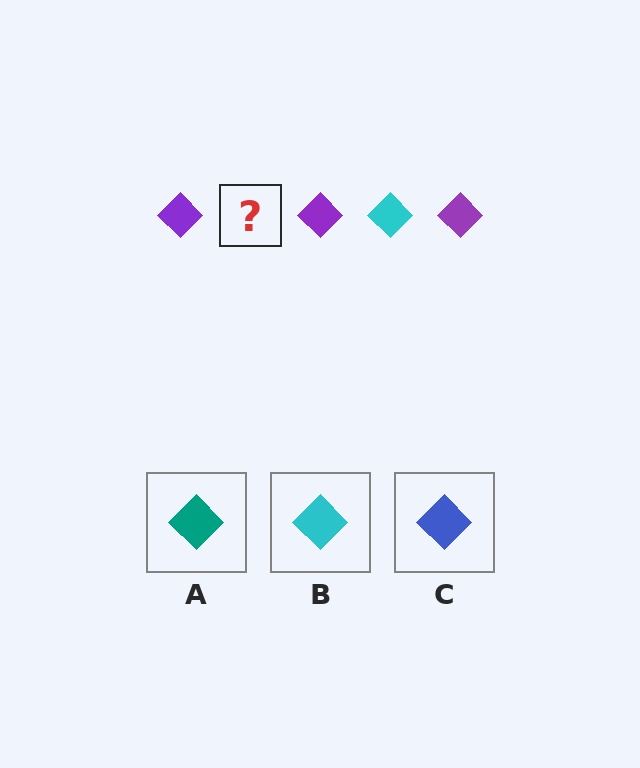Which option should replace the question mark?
Option B.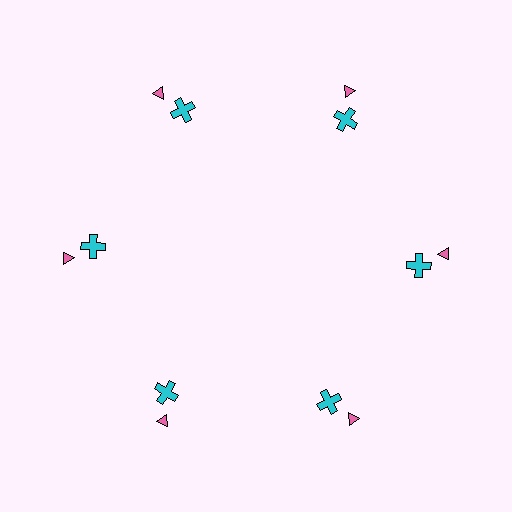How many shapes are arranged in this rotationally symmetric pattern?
There are 12 shapes, arranged in 6 groups of 2.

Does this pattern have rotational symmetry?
Yes, this pattern has 6-fold rotational symmetry. It looks the same after rotating 60 degrees around the center.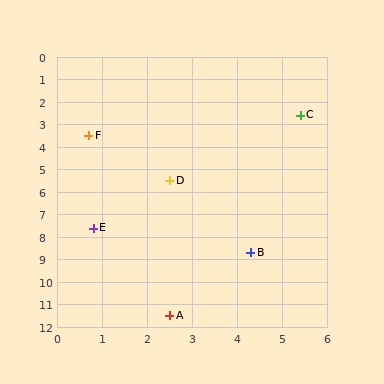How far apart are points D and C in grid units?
Points D and C are about 4.1 grid units apart.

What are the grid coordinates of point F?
Point F is at approximately (0.7, 3.5).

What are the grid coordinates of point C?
Point C is at approximately (5.4, 2.6).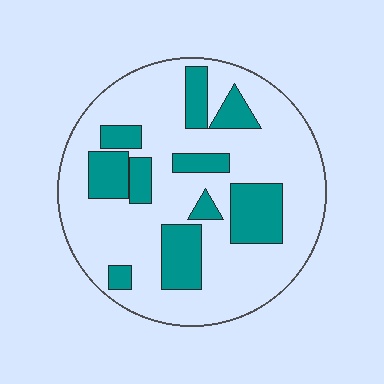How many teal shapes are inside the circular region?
10.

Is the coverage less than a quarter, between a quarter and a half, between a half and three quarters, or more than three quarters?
Between a quarter and a half.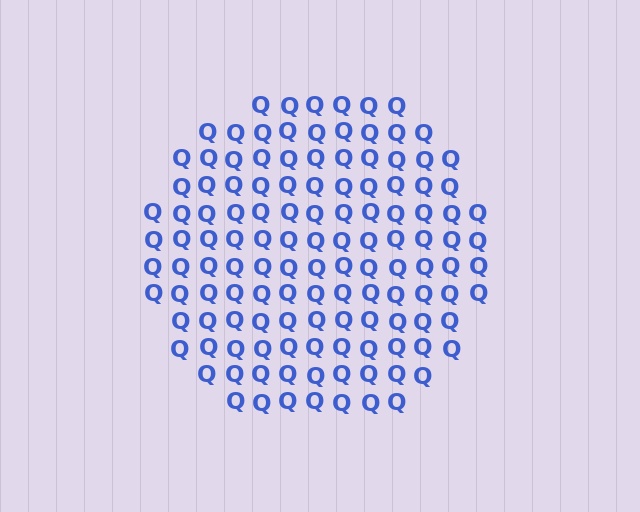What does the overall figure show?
The overall figure shows a circle.